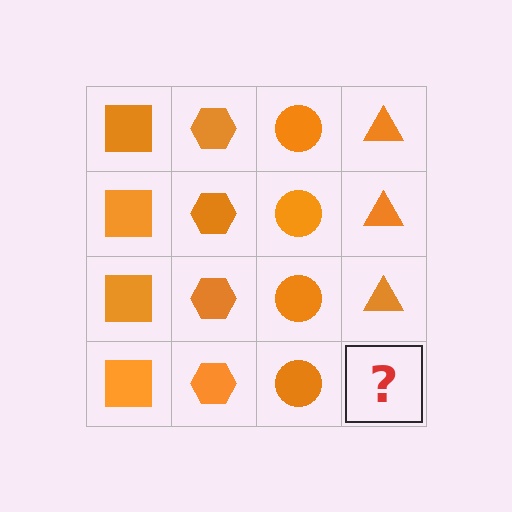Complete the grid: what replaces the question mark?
The question mark should be replaced with an orange triangle.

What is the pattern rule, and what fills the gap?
The rule is that each column has a consistent shape. The gap should be filled with an orange triangle.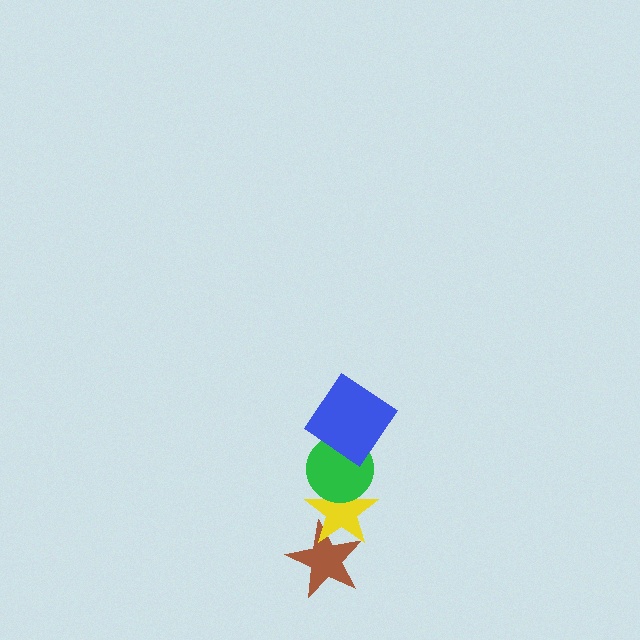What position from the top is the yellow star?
The yellow star is 3rd from the top.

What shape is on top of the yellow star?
The green circle is on top of the yellow star.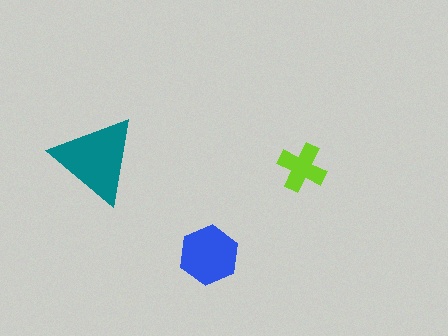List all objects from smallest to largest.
The lime cross, the blue hexagon, the teal triangle.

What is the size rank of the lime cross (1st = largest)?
3rd.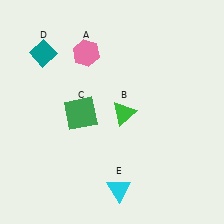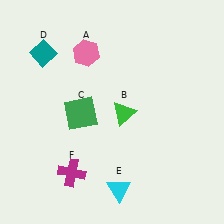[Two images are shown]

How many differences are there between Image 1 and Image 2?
There is 1 difference between the two images.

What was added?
A magenta cross (F) was added in Image 2.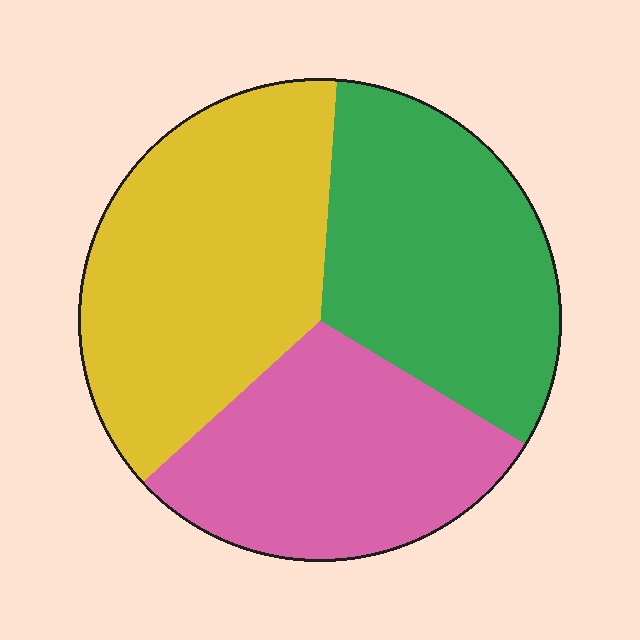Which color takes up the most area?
Yellow, at roughly 40%.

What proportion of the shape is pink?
Pink covers about 30% of the shape.